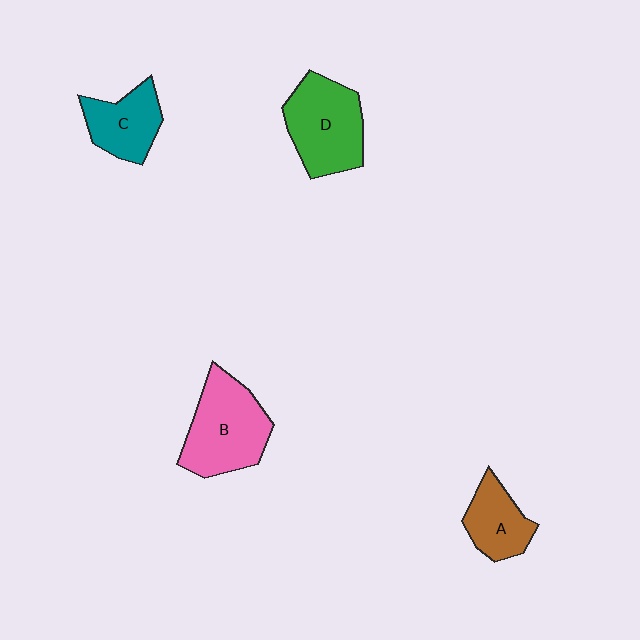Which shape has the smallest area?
Shape A (brown).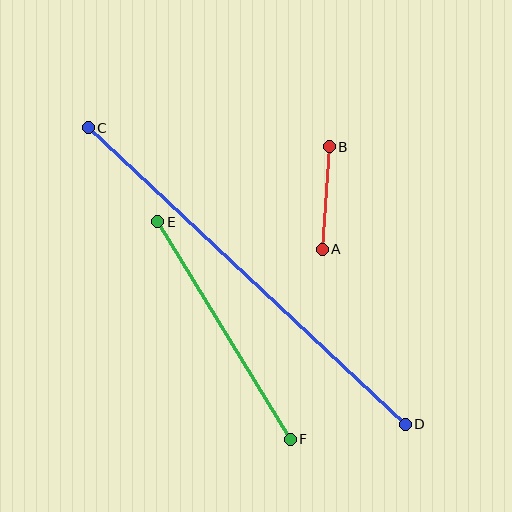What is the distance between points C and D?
The distance is approximately 434 pixels.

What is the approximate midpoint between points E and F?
The midpoint is at approximately (224, 331) pixels.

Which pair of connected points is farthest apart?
Points C and D are farthest apart.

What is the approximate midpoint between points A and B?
The midpoint is at approximately (326, 198) pixels.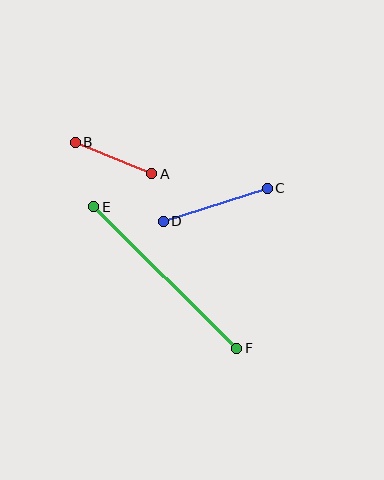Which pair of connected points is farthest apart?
Points E and F are farthest apart.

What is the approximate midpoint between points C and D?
The midpoint is at approximately (215, 205) pixels.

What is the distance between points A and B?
The distance is approximately 83 pixels.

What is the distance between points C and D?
The distance is approximately 109 pixels.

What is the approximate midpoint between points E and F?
The midpoint is at approximately (165, 277) pixels.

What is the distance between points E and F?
The distance is approximately 201 pixels.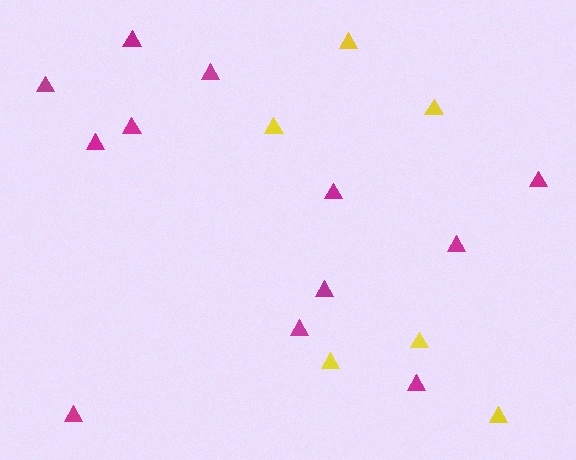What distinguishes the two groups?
There are 2 groups: one group of magenta triangles (12) and one group of yellow triangles (6).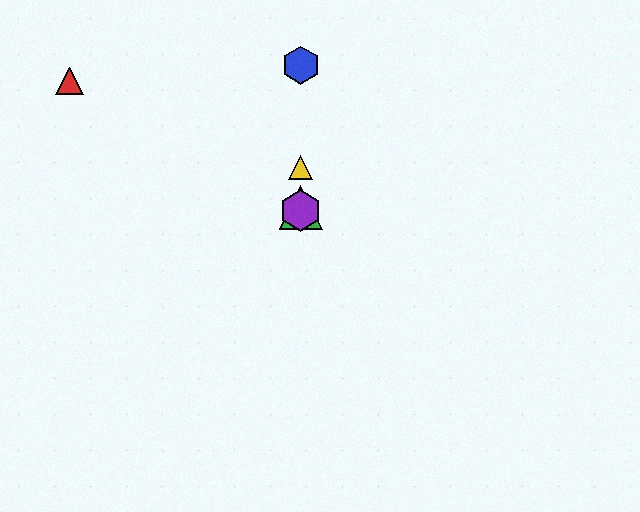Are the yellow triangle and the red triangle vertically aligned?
No, the yellow triangle is at x≈301 and the red triangle is at x≈70.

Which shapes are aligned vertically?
The blue hexagon, the green triangle, the yellow triangle, the purple hexagon are aligned vertically.